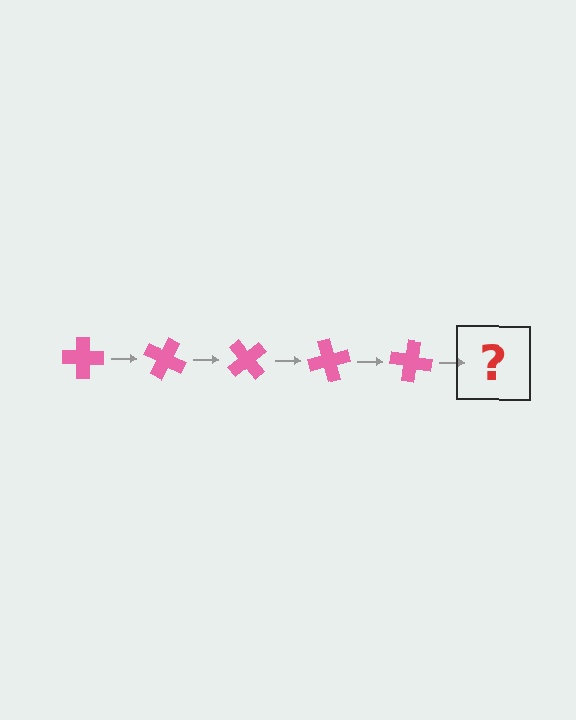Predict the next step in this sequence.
The next step is a pink cross rotated 125 degrees.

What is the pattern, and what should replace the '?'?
The pattern is that the cross rotates 25 degrees each step. The '?' should be a pink cross rotated 125 degrees.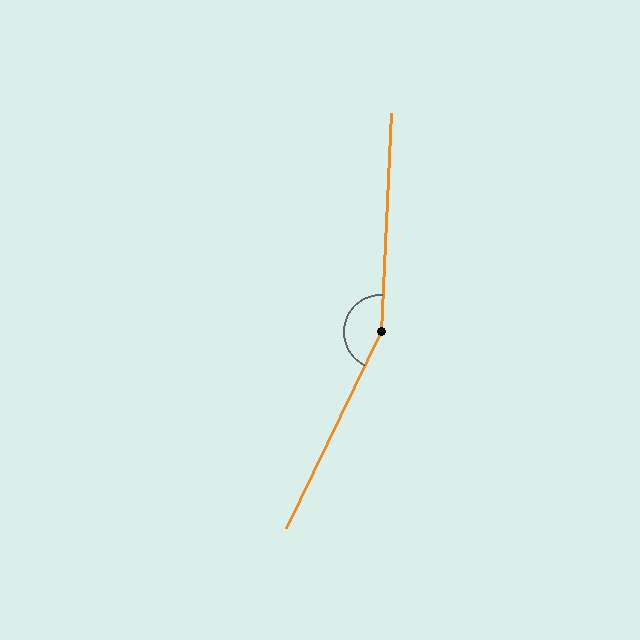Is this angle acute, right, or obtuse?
It is obtuse.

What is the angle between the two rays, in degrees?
Approximately 157 degrees.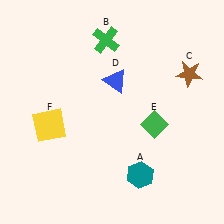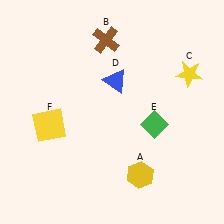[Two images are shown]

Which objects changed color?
A changed from teal to yellow. B changed from green to brown. C changed from brown to yellow.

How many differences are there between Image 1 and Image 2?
There are 3 differences between the two images.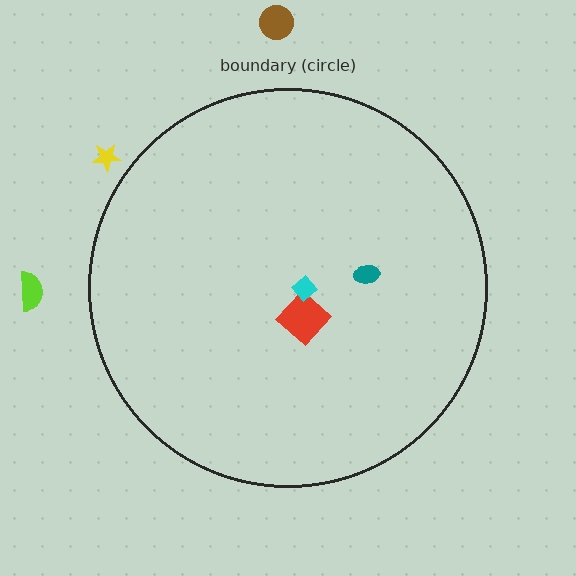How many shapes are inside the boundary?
3 inside, 3 outside.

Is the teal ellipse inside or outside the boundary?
Inside.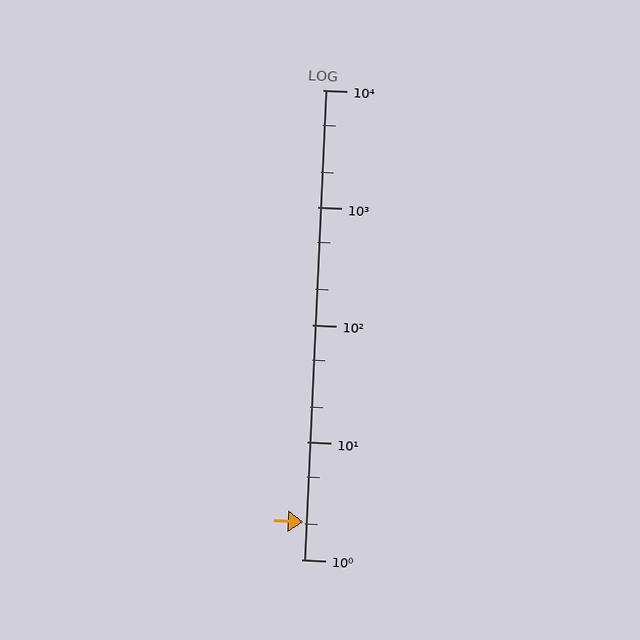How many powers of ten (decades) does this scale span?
The scale spans 4 decades, from 1 to 10000.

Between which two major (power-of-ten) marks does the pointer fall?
The pointer is between 1 and 10.